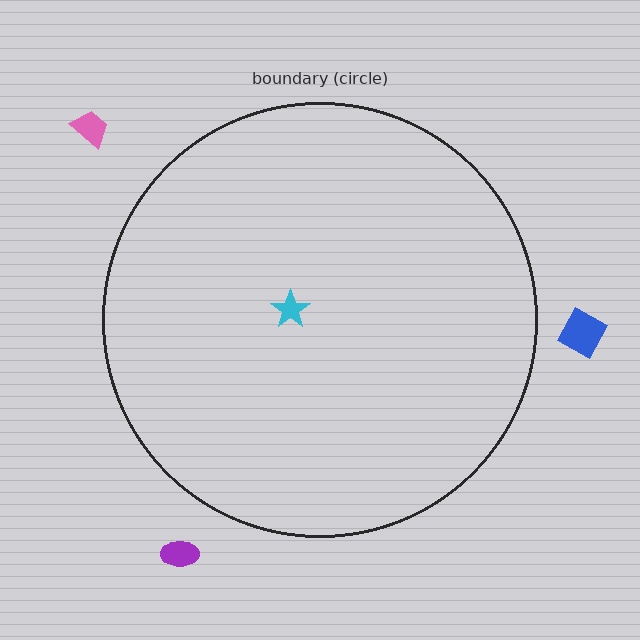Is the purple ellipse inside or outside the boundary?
Outside.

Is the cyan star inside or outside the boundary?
Inside.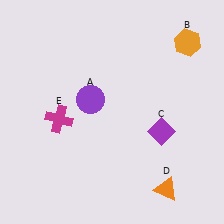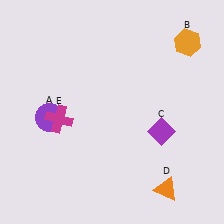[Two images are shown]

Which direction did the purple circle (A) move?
The purple circle (A) moved left.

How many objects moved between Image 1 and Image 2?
1 object moved between the two images.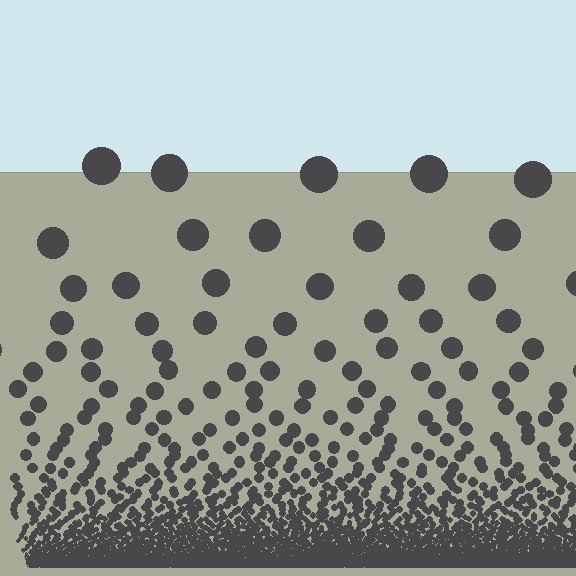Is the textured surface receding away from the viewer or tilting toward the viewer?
The surface appears to tilt toward the viewer. Texture elements get larger and sparser toward the top.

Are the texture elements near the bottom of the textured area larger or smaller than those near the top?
Smaller. The gradient is inverted — elements near the bottom are smaller and denser.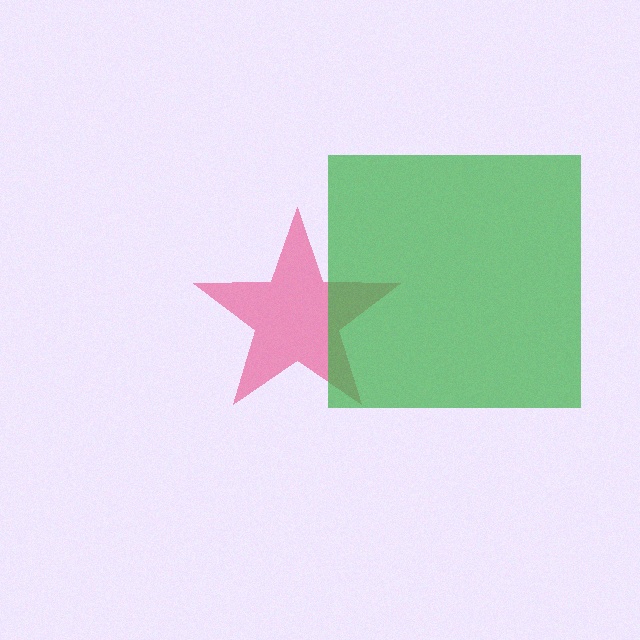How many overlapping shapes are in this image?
There are 2 overlapping shapes in the image.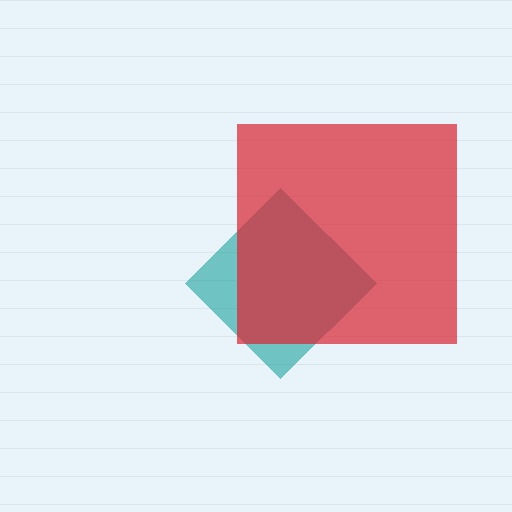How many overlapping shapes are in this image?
There are 2 overlapping shapes in the image.